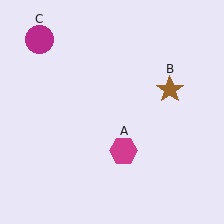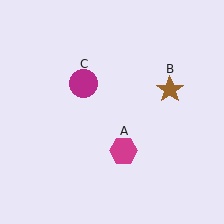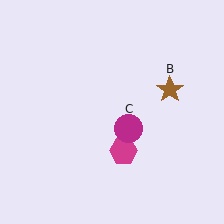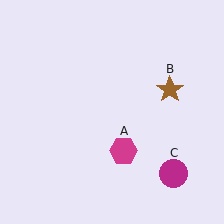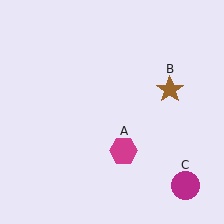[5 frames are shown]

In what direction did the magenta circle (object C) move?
The magenta circle (object C) moved down and to the right.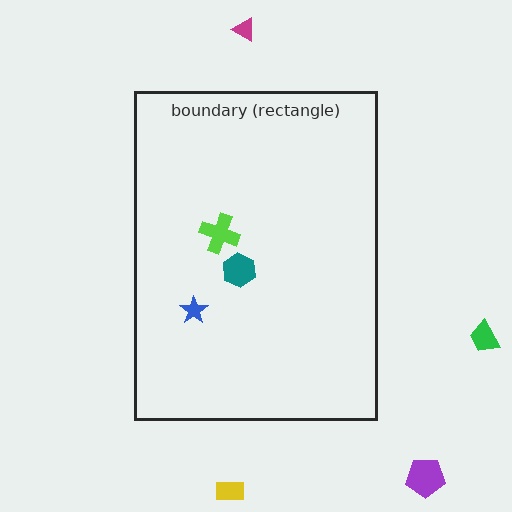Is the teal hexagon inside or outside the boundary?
Inside.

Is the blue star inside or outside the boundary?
Inside.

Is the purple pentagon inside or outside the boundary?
Outside.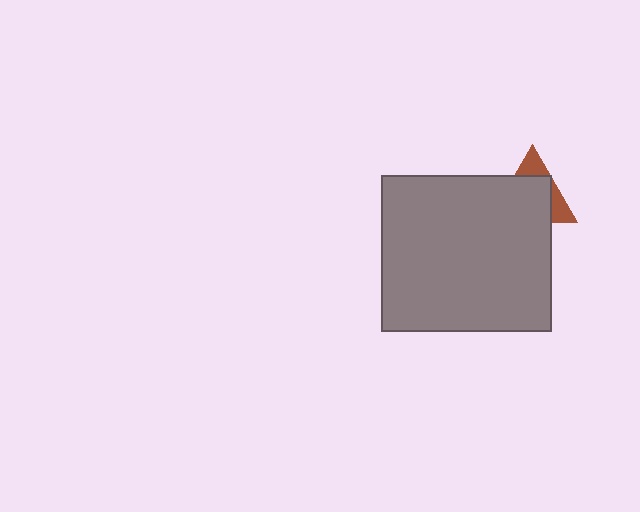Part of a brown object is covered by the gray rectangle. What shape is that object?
It is a triangle.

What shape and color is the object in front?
The object in front is a gray rectangle.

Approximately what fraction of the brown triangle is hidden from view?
Roughly 67% of the brown triangle is hidden behind the gray rectangle.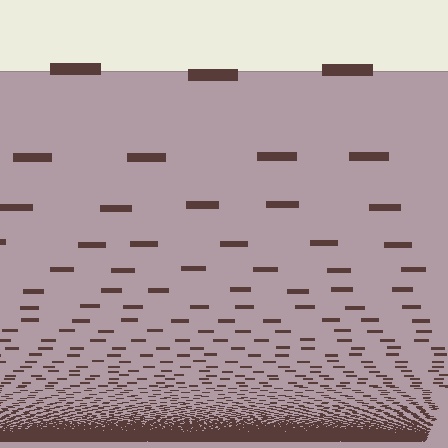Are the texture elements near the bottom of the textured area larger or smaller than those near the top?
Smaller. The gradient is inverted — elements near the bottom are smaller and denser.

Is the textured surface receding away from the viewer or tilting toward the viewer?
The surface appears to tilt toward the viewer. Texture elements get larger and sparser toward the top.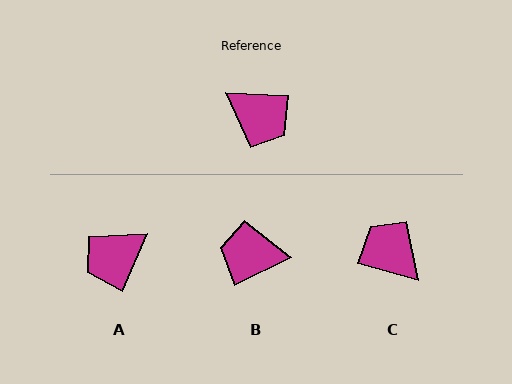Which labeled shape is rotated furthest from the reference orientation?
C, about 167 degrees away.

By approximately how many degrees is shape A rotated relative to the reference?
Approximately 111 degrees clockwise.